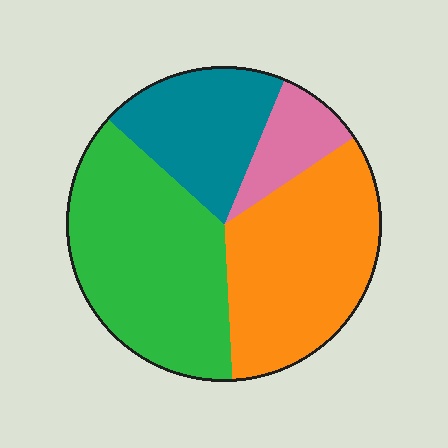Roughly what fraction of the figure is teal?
Teal covers roughly 20% of the figure.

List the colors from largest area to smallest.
From largest to smallest: green, orange, teal, pink.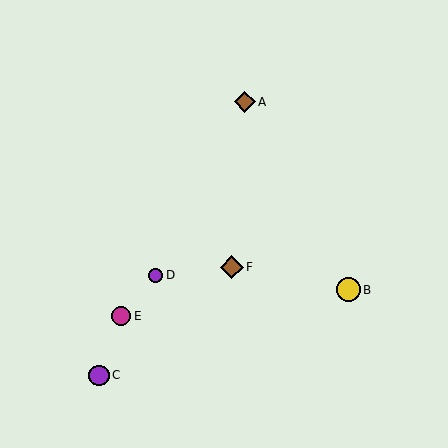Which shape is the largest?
The yellow circle (labeled B) is the largest.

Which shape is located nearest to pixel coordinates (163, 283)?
The purple circle (labeled D) at (156, 275) is nearest to that location.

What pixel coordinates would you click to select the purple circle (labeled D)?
Click at (156, 275) to select the purple circle D.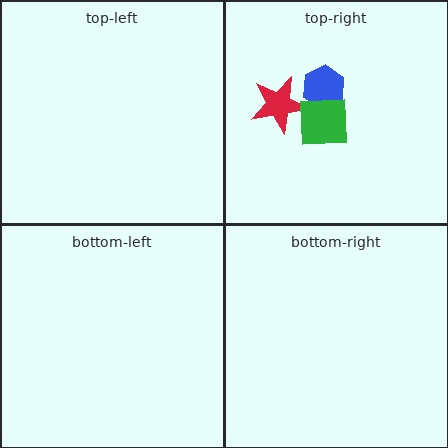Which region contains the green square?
The top-right region.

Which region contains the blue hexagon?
The top-right region.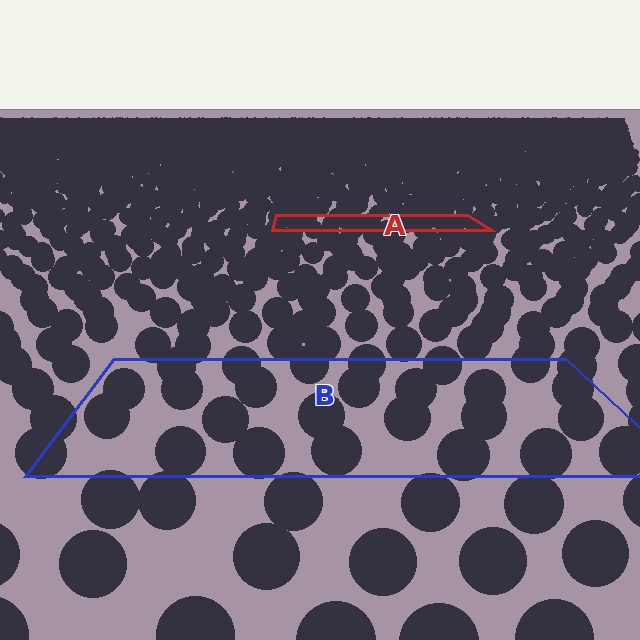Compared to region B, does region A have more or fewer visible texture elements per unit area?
Region A has more texture elements per unit area — they are packed more densely because it is farther away.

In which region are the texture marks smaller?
The texture marks are smaller in region A, because it is farther away.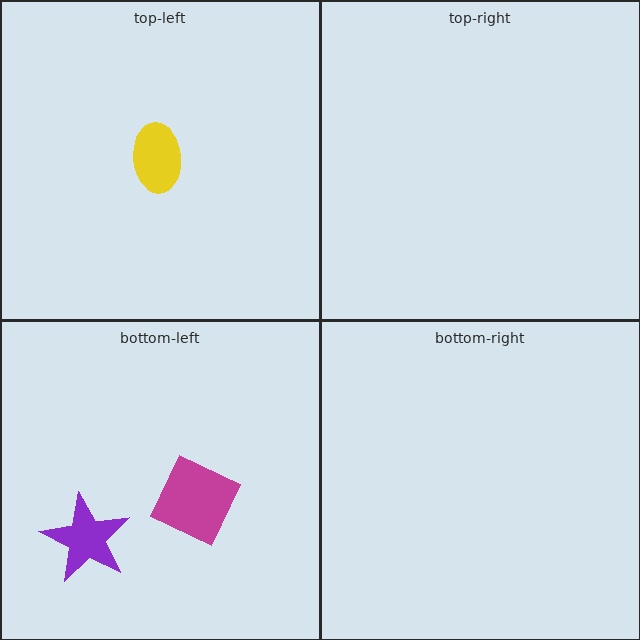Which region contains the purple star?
The bottom-left region.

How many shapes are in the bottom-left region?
2.